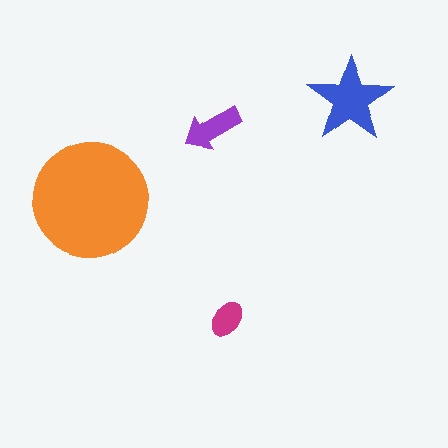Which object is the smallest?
The magenta ellipse.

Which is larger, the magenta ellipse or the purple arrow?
The purple arrow.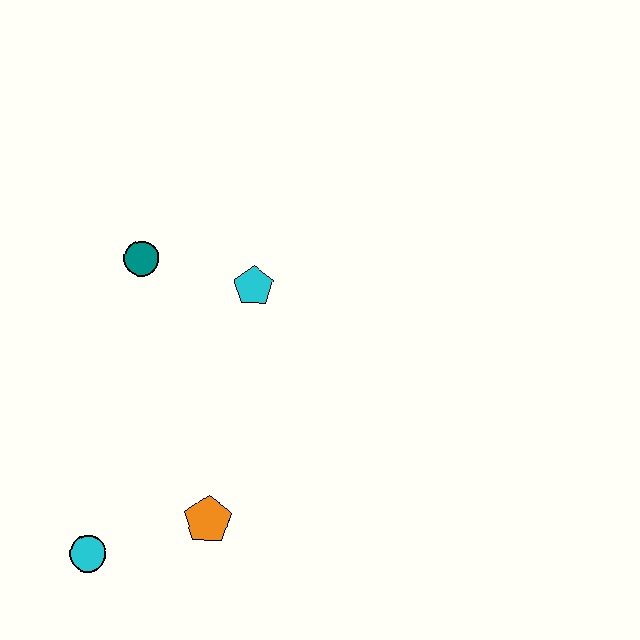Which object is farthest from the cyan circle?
The cyan pentagon is farthest from the cyan circle.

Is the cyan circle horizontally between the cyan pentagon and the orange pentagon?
No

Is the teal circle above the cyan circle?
Yes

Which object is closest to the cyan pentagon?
The teal circle is closest to the cyan pentagon.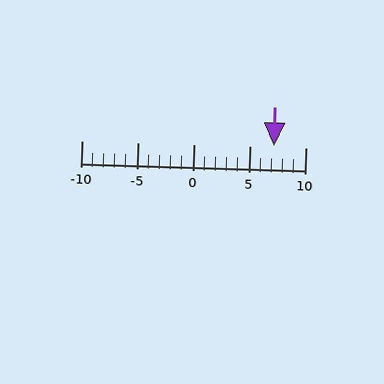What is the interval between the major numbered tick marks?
The major tick marks are spaced 5 units apart.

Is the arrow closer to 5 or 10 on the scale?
The arrow is closer to 5.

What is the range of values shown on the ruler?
The ruler shows values from -10 to 10.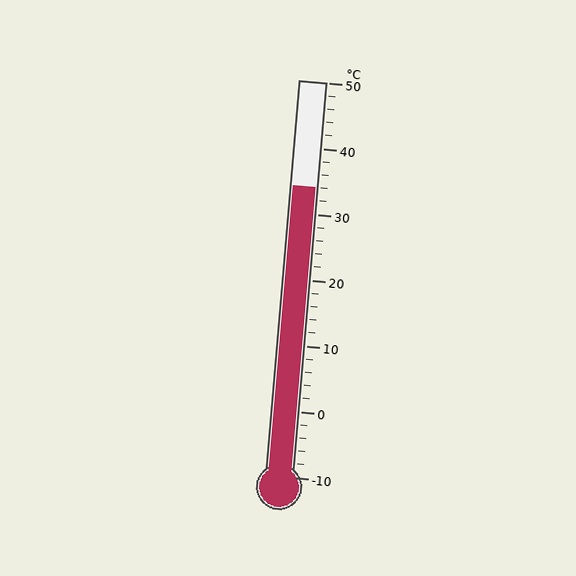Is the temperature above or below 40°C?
The temperature is below 40°C.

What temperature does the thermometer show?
The thermometer shows approximately 34°C.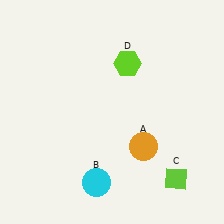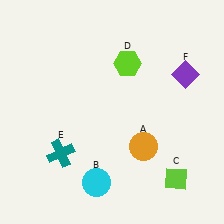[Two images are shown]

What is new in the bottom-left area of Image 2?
A teal cross (E) was added in the bottom-left area of Image 2.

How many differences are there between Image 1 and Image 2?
There are 2 differences between the two images.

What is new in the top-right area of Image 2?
A purple diamond (F) was added in the top-right area of Image 2.